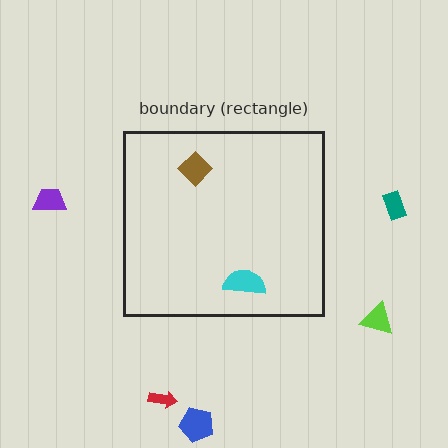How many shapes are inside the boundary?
2 inside, 5 outside.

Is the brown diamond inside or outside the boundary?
Inside.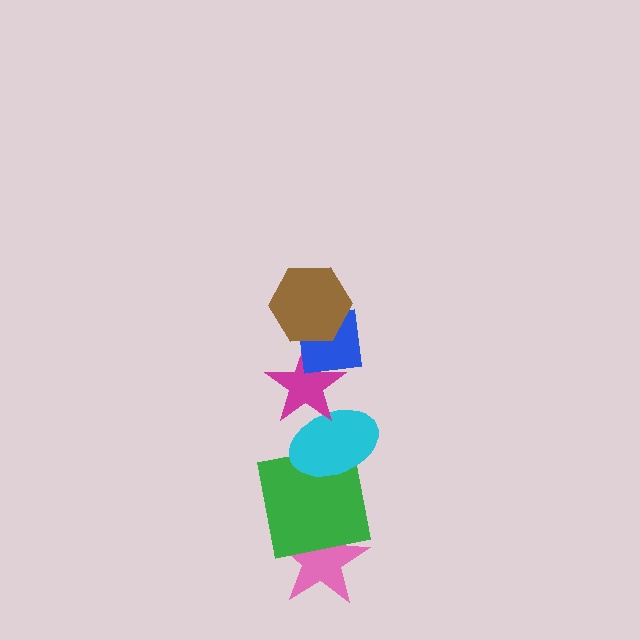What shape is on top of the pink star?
The green square is on top of the pink star.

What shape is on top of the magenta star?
The blue square is on top of the magenta star.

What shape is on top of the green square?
The cyan ellipse is on top of the green square.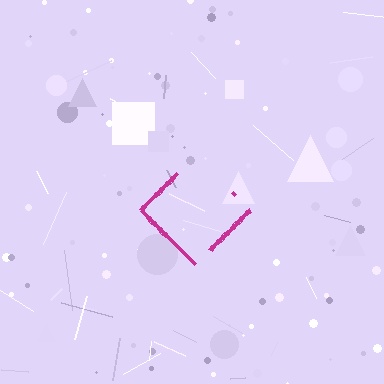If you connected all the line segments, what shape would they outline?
They would outline a diamond.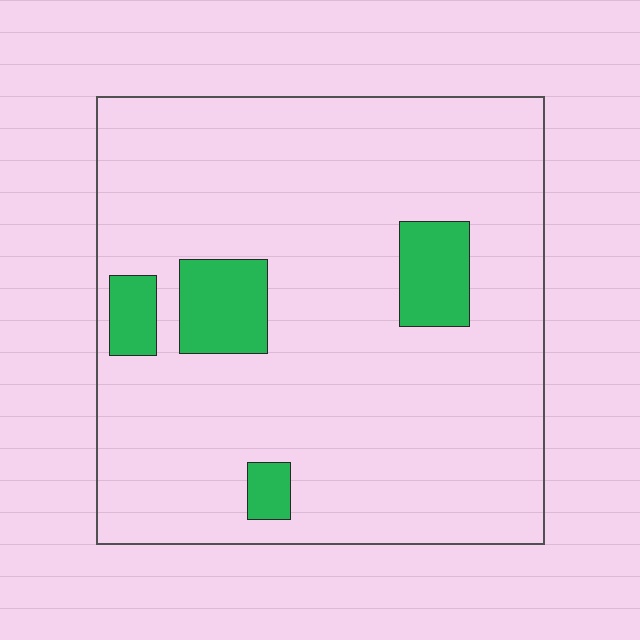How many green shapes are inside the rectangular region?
4.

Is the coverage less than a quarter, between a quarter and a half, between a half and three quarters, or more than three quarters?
Less than a quarter.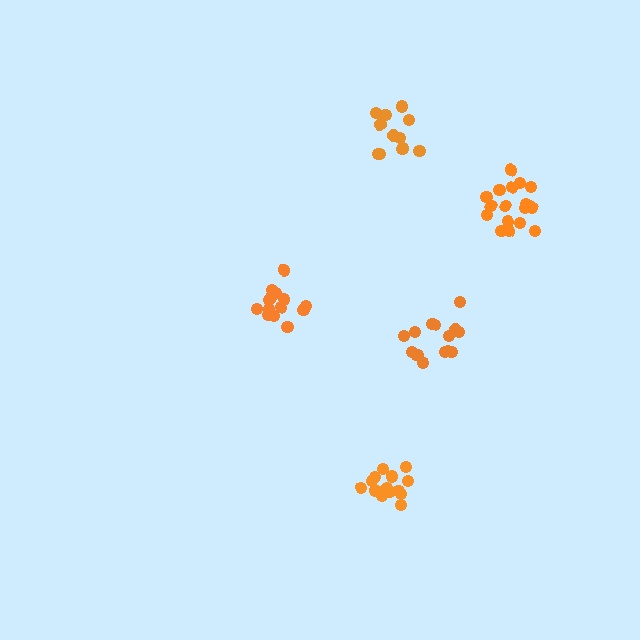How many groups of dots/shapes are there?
There are 5 groups.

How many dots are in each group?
Group 1: 16 dots, Group 2: 12 dots, Group 3: 18 dots, Group 4: 14 dots, Group 5: 14 dots (74 total).